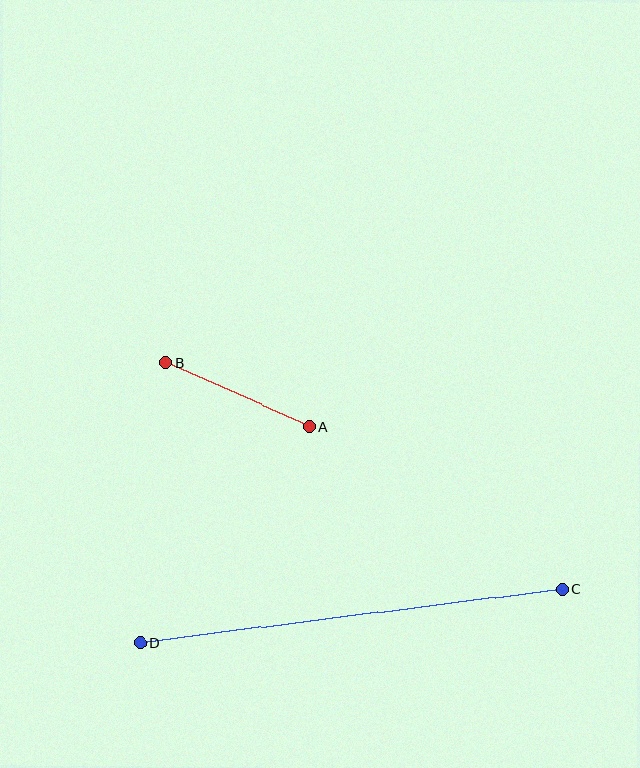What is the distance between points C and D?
The distance is approximately 426 pixels.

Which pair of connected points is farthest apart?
Points C and D are farthest apart.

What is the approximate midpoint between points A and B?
The midpoint is at approximately (238, 395) pixels.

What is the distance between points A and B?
The distance is approximately 157 pixels.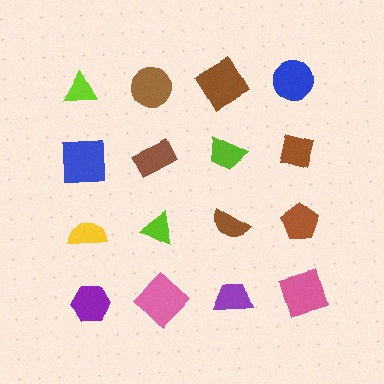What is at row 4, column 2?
A pink diamond.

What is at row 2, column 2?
A brown rectangle.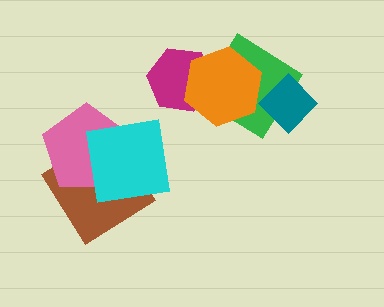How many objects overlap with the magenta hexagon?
1 object overlaps with the magenta hexagon.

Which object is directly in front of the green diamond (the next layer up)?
The orange hexagon is directly in front of the green diamond.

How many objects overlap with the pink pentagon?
2 objects overlap with the pink pentagon.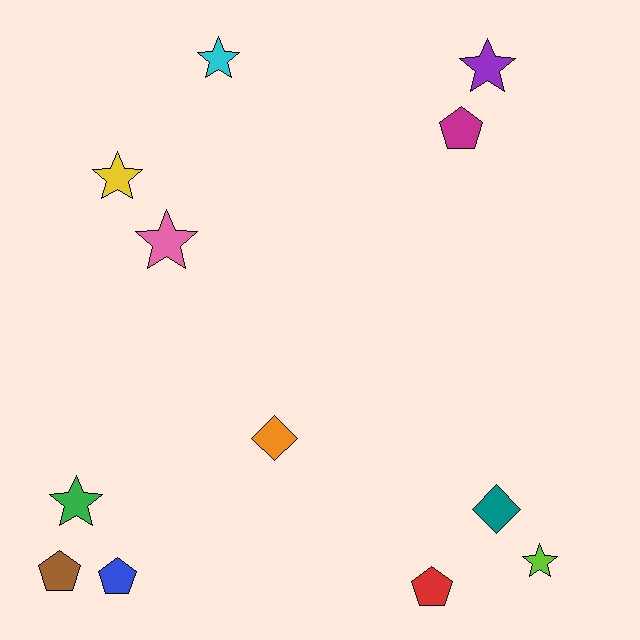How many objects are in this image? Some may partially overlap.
There are 12 objects.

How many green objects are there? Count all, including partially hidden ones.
There is 1 green object.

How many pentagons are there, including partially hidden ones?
There are 4 pentagons.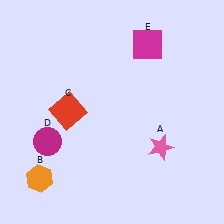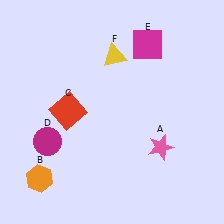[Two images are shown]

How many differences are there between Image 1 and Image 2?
There is 1 difference between the two images.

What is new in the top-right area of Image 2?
A yellow triangle (F) was added in the top-right area of Image 2.